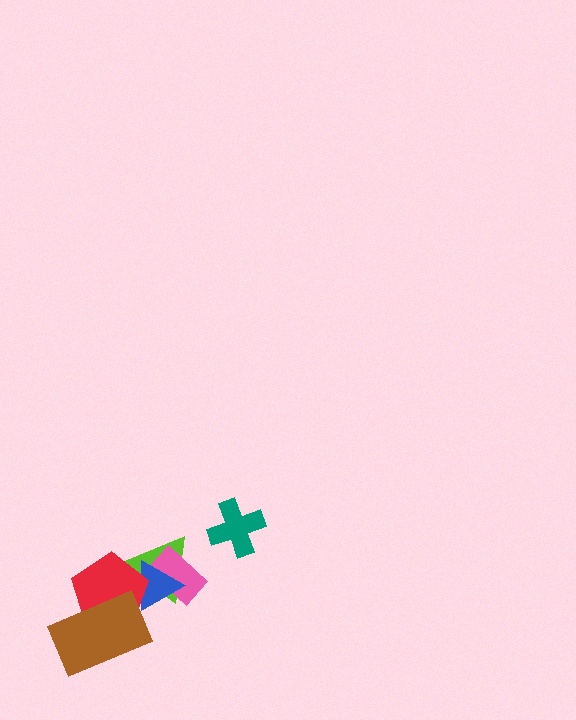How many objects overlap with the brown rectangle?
1 object overlaps with the brown rectangle.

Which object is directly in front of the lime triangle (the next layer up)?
The pink rectangle is directly in front of the lime triangle.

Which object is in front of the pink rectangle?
The blue triangle is in front of the pink rectangle.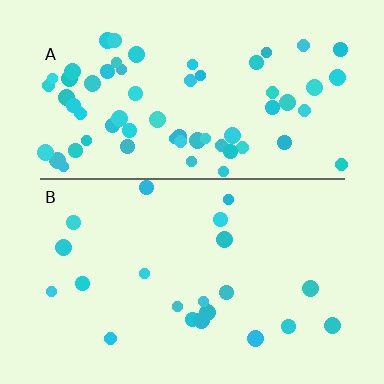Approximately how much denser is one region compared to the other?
Approximately 3.1× — region A over region B.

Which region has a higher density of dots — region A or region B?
A (the top).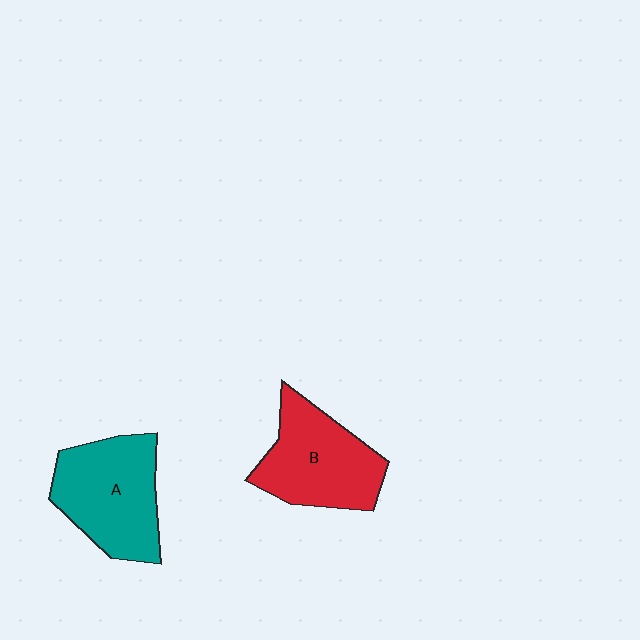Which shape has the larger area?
Shape A (teal).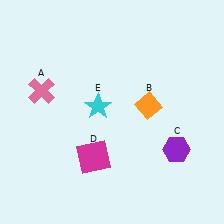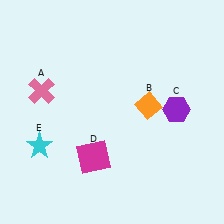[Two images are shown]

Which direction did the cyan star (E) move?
The cyan star (E) moved left.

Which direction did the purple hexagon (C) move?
The purple hexagon (C) moved up.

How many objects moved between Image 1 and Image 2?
2 objects moved between the two images.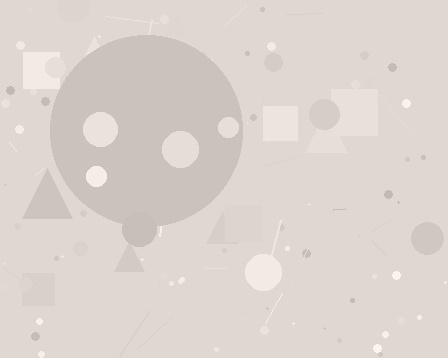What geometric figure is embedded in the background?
A circle is embedded in the background.